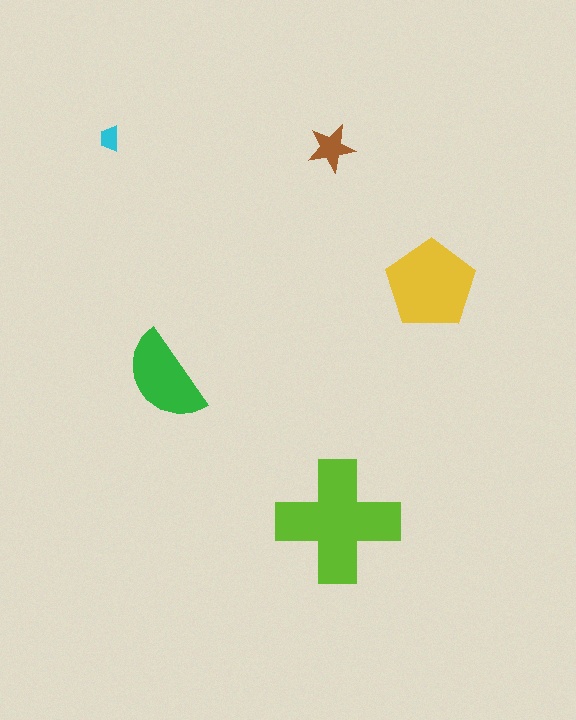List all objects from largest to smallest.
The lime cross, the yellow pentagon, the green semicircle, the brown star, the cyan trapezoid.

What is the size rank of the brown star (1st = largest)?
4th.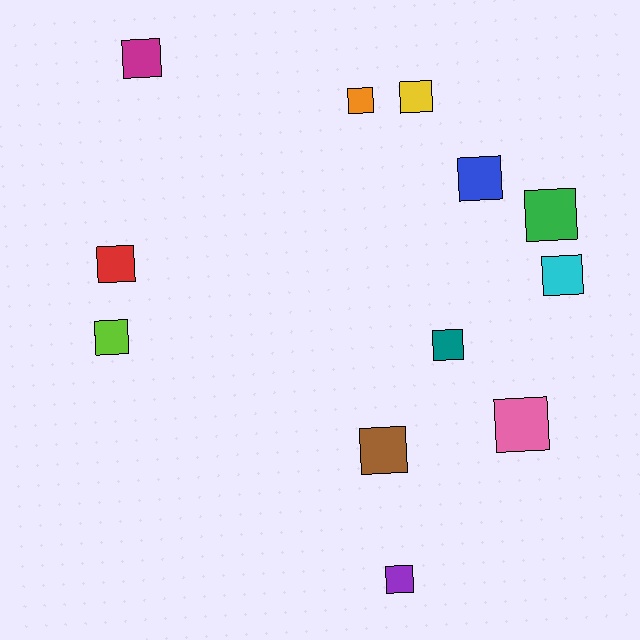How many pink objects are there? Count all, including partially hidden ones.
There is 1 pink object.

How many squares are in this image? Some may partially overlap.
There are 12 squares.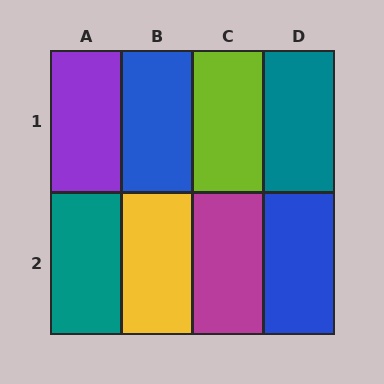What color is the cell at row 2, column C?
Magenta.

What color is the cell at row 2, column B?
Yellow.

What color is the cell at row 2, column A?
Teal.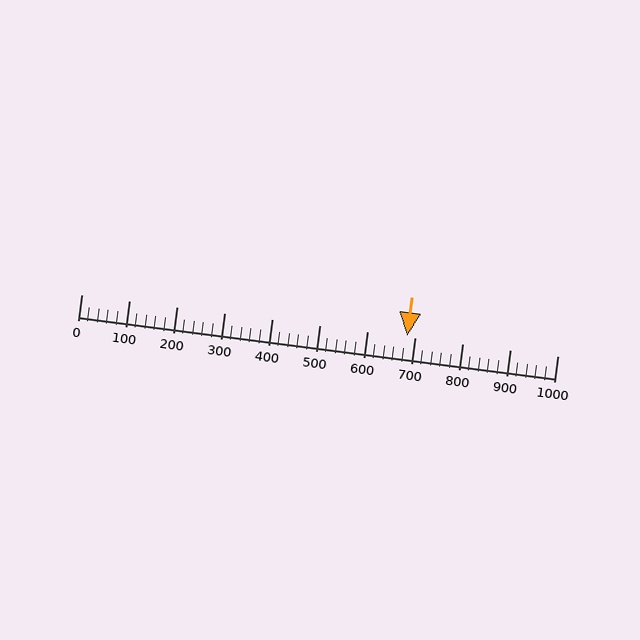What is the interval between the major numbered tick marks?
The major tick marks are spaced 100 units apart.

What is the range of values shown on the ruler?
The ruler shows values from 0 to 1000.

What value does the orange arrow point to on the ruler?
The orange arrow points to approximately 684.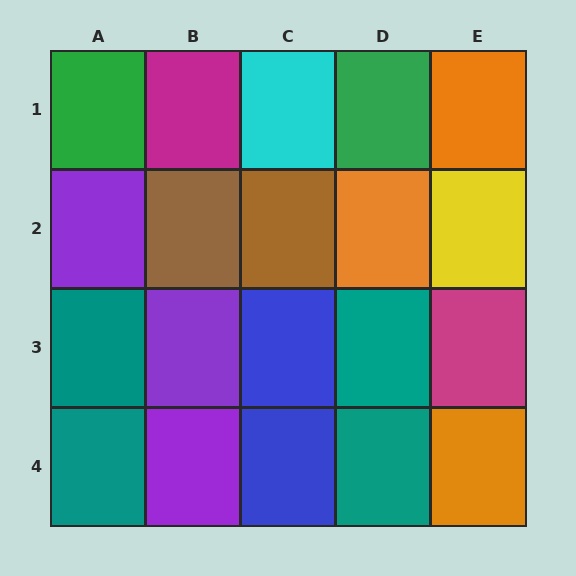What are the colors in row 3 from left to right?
Teal, purple, blue, teal, magenta.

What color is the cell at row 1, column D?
Green.